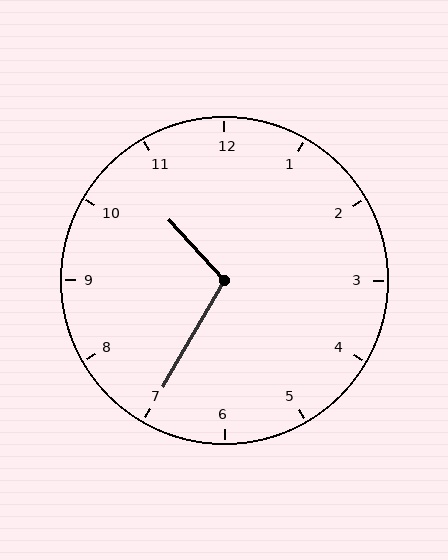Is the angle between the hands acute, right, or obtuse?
It is obtuse.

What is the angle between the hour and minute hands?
Approximately 108 degrees.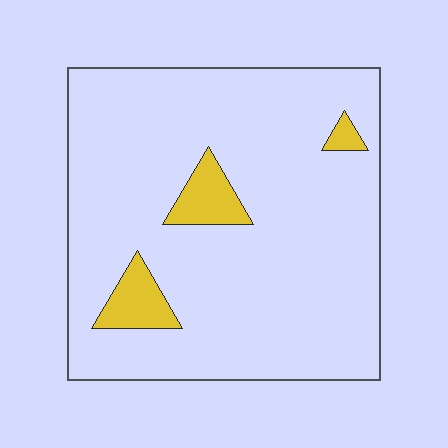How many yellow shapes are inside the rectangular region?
3.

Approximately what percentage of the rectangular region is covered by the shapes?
Approximately 10%.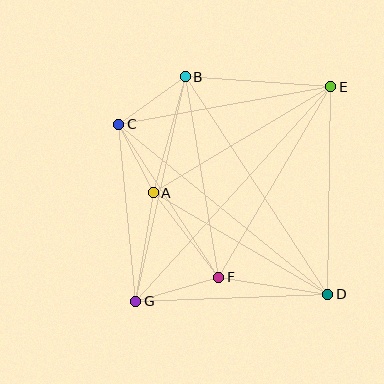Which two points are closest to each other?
Points A and C are closest to each other.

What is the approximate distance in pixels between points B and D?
The distance between B and D is approximately 260 pixels.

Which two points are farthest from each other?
Points E and G are farthest from each other.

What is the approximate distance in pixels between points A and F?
The distance between A and F is approximately 107 pixels.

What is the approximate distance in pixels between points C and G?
The distance between C and G is approximately 178 pixels.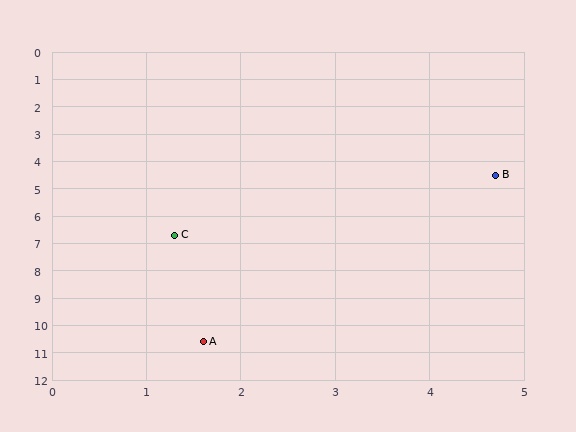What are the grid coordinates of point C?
Point C is at approximately (1.3, 6.7).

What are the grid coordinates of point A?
Point A is at approximately (1.6, 10.6).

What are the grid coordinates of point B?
Point B is at approximately (4.7, 4.5).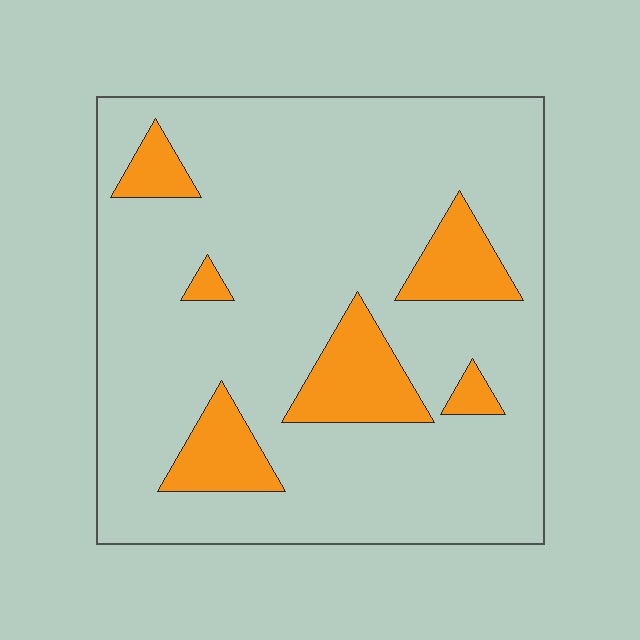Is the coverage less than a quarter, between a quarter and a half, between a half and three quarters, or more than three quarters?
Less than a quarter.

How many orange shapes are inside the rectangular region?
6.